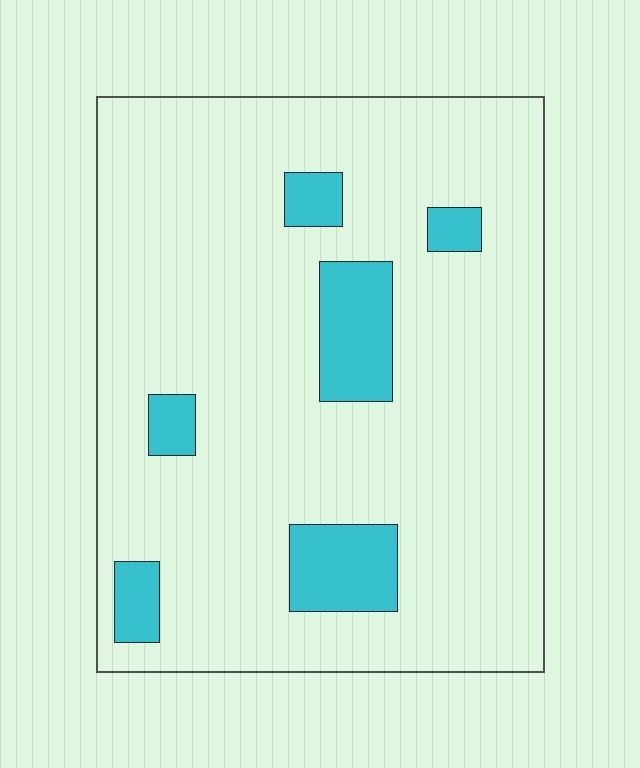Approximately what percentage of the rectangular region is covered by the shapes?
Approximately 15%.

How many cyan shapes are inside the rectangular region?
6.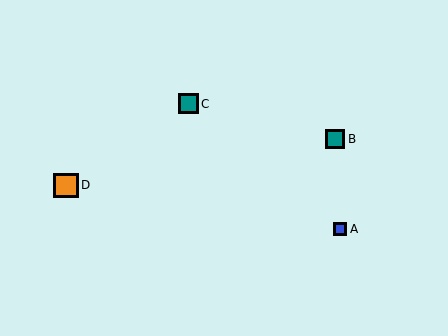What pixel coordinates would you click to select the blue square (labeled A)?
Click at (340, 229) to select the blue square A.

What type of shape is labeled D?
Shape D is an orange square.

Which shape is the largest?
The orange square (labeled D) is the largest.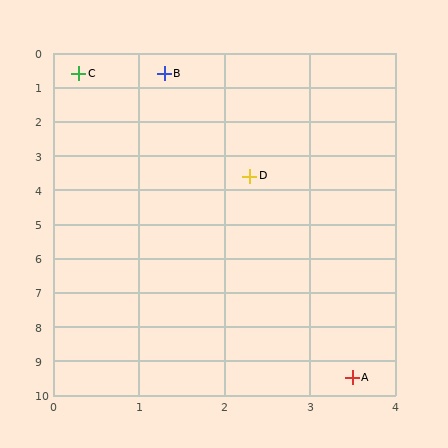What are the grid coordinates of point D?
Point D is at approximately (2.3, 3.6).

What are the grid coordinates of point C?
Point C is at approximately (0.3, 0.6).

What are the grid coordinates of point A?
Point A is at approximately (3.5, 9.5).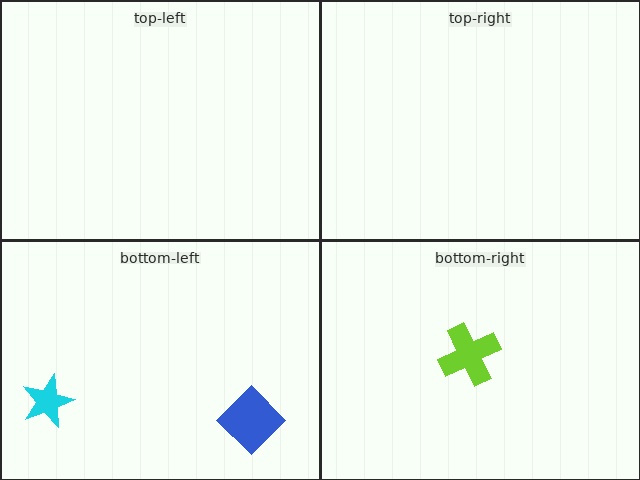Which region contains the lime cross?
The bottom-right region.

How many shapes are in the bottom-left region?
2.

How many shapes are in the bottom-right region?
1.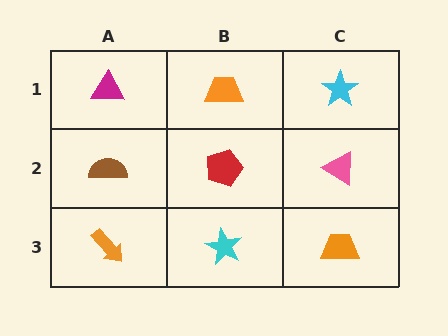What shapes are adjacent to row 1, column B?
A red pentagon (row 2, column B), a magenta triangle (row 1, column A), a cyan star (row 1, column C).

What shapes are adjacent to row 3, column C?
A pink triangle (row 2, column C), a cyan star (row 3, column B).